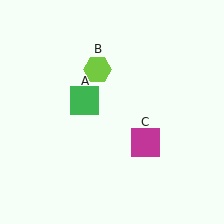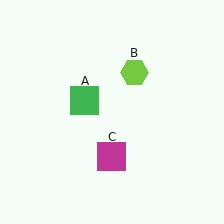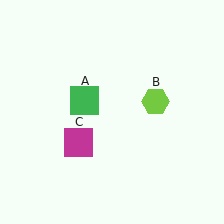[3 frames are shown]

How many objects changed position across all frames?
2 objects changed position: lime hexagon (object B), magenta square (object C).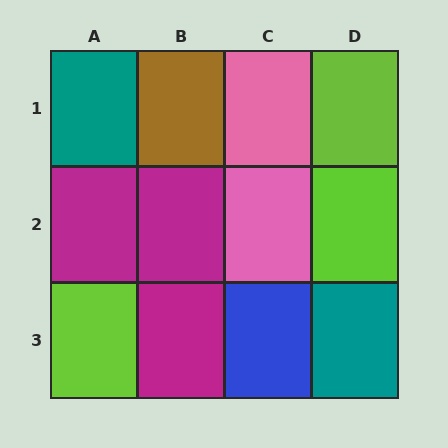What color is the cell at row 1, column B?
Brown.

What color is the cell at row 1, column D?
Lime.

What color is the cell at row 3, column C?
Blue.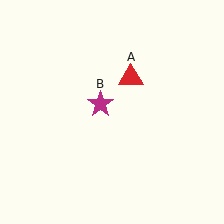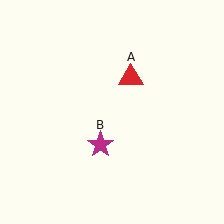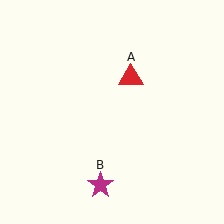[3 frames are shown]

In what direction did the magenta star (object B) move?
The magenta star (object B) moved down.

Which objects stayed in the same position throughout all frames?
Red triangle (object A) remained stationary.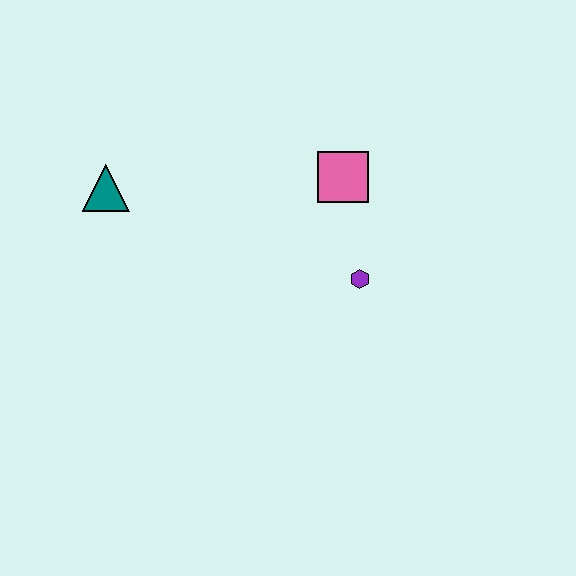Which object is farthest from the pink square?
The teal triangle is farthest from the pink square.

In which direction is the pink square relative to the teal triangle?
The pink square is to the right of the teal triangle.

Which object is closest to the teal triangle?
The pink square is closest to the teal triangle.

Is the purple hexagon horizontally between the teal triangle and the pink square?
No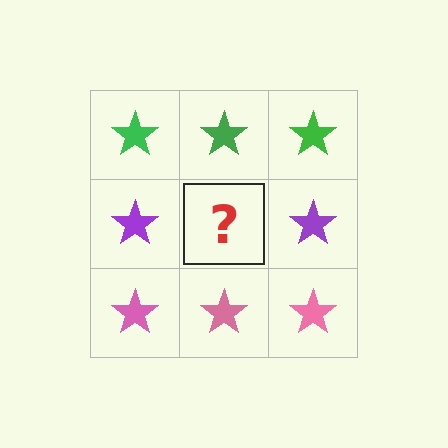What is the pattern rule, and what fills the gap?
The rule is that each row has a consistent color. The gap should be filled with a purple star.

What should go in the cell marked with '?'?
The missing cell should contain a purple star.